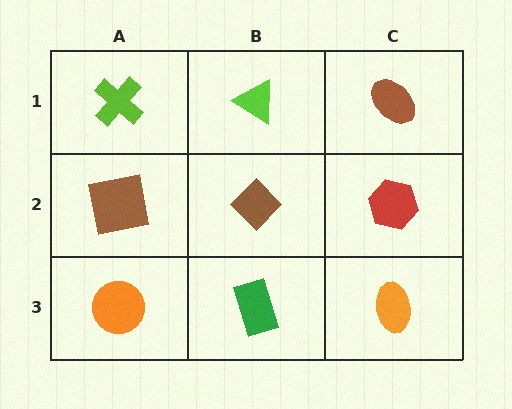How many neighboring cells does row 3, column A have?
2.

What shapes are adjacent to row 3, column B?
A brown diamond (row 2, column B), an orange circle (row 3, column A), an orange ellipse (row 3, column C).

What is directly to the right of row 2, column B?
A red hexagon.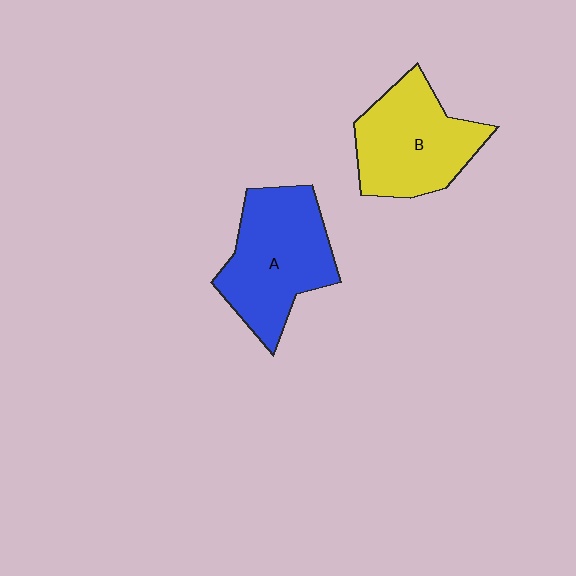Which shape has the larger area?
Shape A (blue).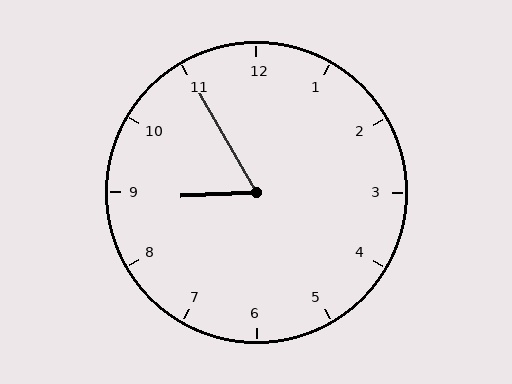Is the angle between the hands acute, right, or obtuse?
It is acute.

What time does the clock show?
8:55.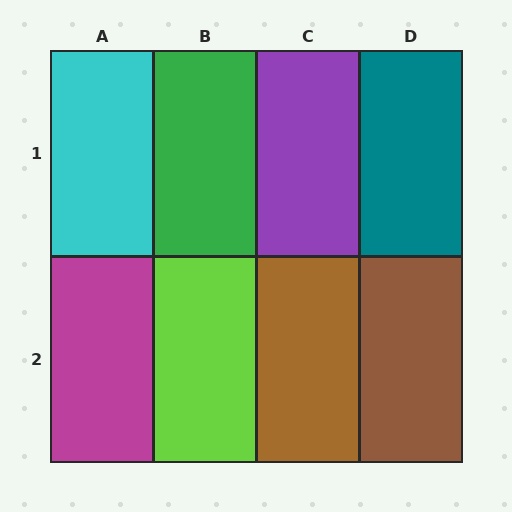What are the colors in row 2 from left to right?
Magenta, lime, brown, brown.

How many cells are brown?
2 cells are brown.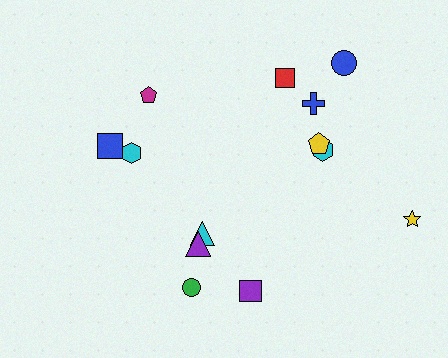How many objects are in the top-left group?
There are 3 objects.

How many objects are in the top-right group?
There are 6 objects.